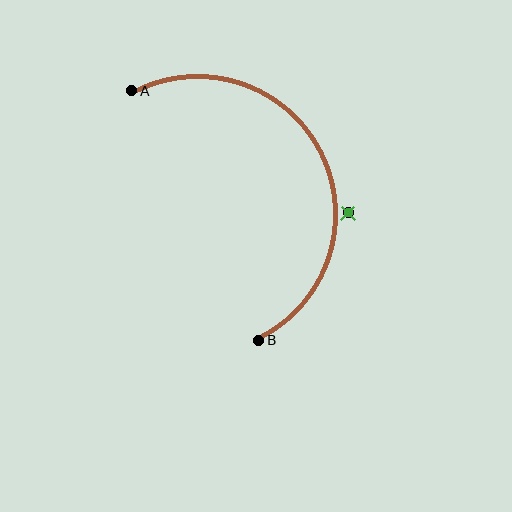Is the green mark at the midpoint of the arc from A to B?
No — the green mark does not lie on the arc at all. It sits slightly outside the curve.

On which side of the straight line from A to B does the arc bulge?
The arc bulges to the right of the straight line connecting A and B.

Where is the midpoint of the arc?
The arc midpoint is the point on the curve farthest from the straight line joining A and B. It sits to the right of that line.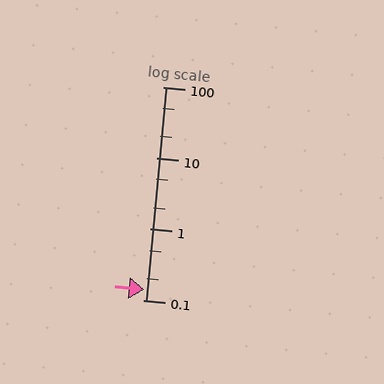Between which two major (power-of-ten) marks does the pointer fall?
The pointer is between 0.1 and 1.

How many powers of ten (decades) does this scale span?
The scale spans 3 decades, from 0.1 to 100.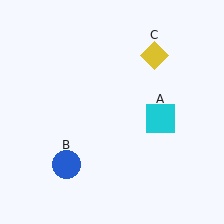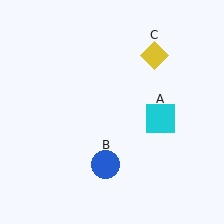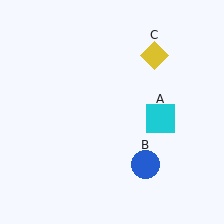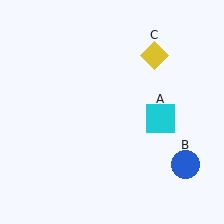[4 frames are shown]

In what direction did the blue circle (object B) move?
The blue circle (object B) moved right.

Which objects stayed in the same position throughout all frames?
Cyan square (object A) and yellow diamond (object C) remained stationary.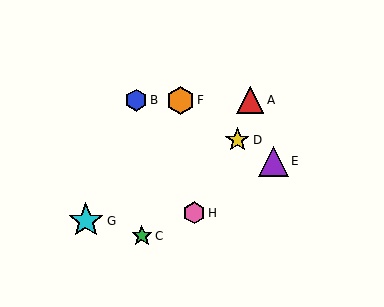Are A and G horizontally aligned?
No, A is at y≈100 and G is at y≈221.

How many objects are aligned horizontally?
3 objects (A, B, F) are aligned horizontally.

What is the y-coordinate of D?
Object D is at y≈140.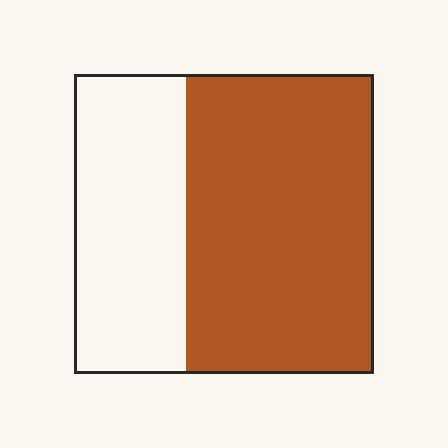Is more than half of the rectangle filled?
Yes.